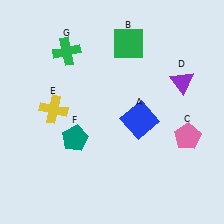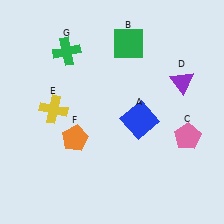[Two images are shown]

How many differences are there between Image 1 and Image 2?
There is 1 difference between the two images.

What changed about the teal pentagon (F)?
In Image 1, F is teal. In Image 2, it changed to orange.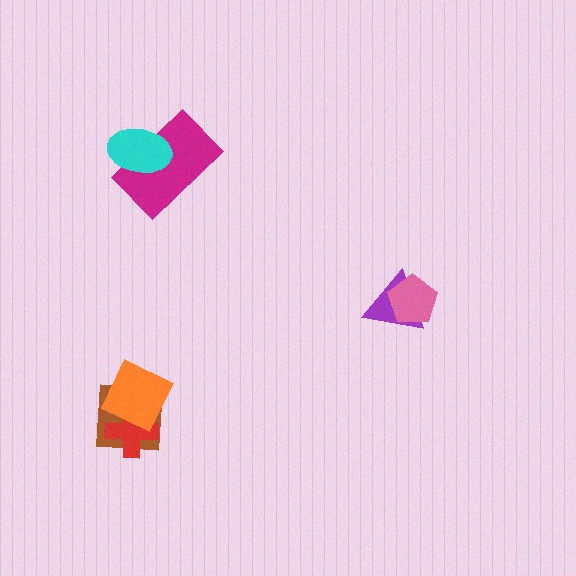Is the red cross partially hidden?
Yes, it is partially covered by another shape.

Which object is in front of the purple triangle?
The pink pentagon is in front of the purple triangle.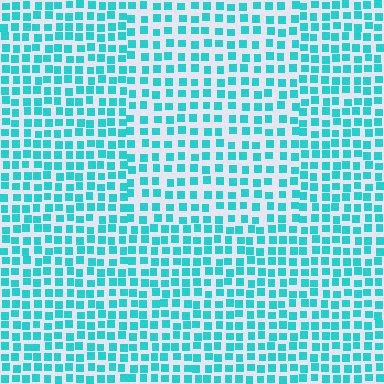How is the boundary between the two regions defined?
The boundary is defined by a change in element density (approximately 1.4x ratio). All elements are the same color, size, and shape.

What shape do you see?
I see a rectangle.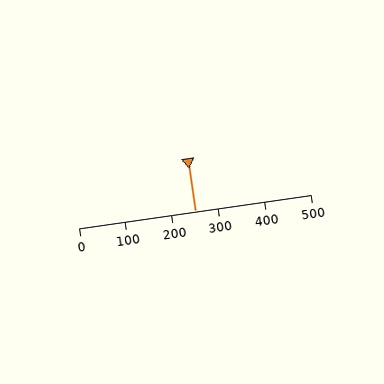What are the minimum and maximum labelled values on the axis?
The axis runs from 0 to 500.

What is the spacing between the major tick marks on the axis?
The major ticks are spaced 100 apart.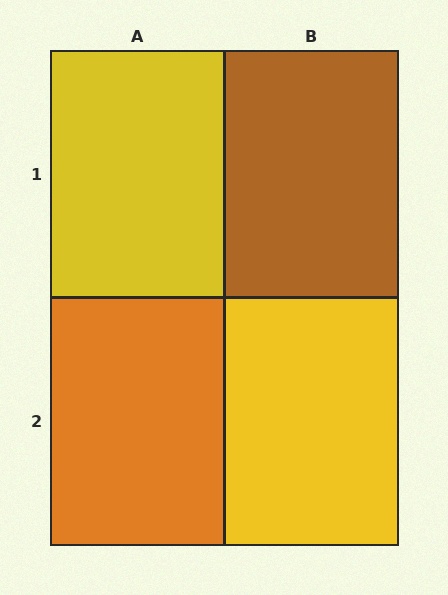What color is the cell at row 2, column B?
Yellow.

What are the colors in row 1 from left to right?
Yellow, brown.